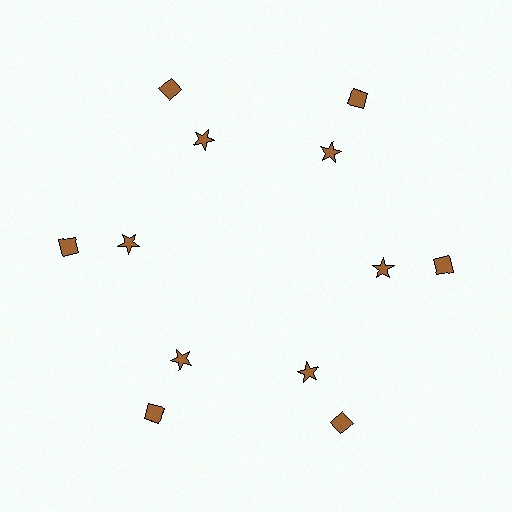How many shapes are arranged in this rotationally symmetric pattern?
There are 12 shapes, arranged in 6 groups of 2.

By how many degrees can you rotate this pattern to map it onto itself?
The pattern maps onto itself every 60 degrees of rotation.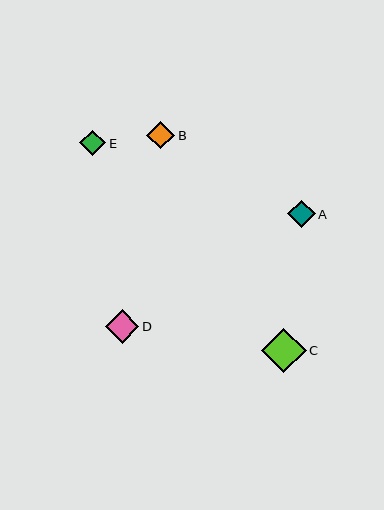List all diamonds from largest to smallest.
From largest to smallest: C, D, B, A, E.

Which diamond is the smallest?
Diamond E is the smallest with a size of approximately 26 pixels.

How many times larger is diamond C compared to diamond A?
Diamond C is approximately 1.6 times the size of diamond A.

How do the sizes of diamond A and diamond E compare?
Diamond A and diamond E are approximately the same size.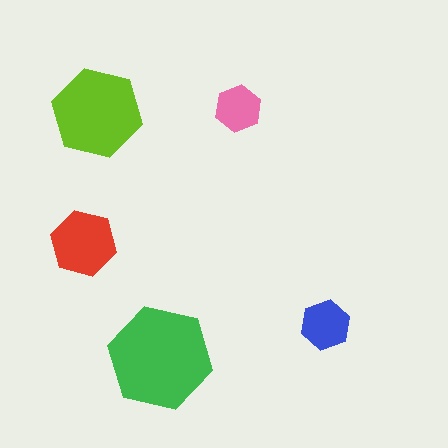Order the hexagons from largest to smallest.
the green one, the lime one, the red one, the blue one, the pink one.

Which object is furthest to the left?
The red hexagon is leftmost.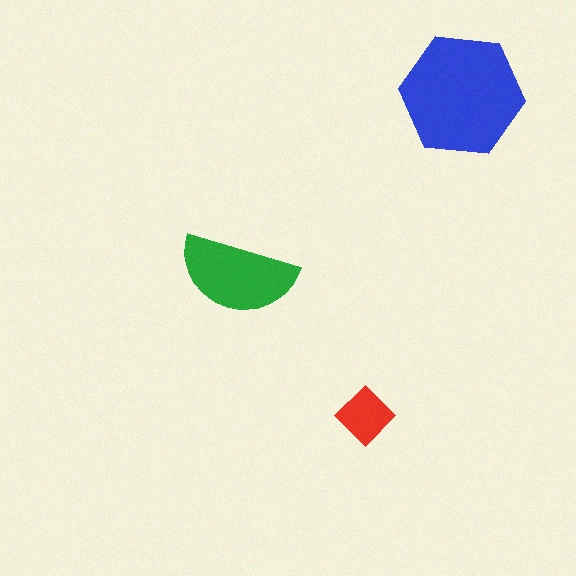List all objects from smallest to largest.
The red diamond, the green semicircle, the blue hexagon.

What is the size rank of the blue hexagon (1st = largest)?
1st.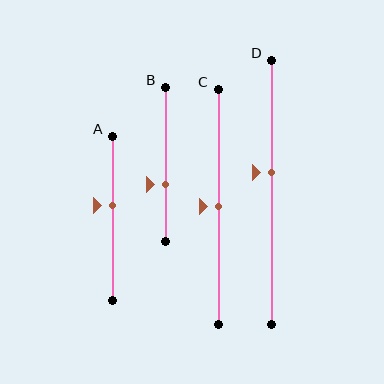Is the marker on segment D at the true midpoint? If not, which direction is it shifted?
No, the marker on segment D is shifted upward by about 7% of the segment length.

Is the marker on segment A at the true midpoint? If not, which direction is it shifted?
No, the marker on segment A is shifted upward by about 8% of the segment length.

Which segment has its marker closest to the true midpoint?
Segment C has its marker closest to the true midpoint.